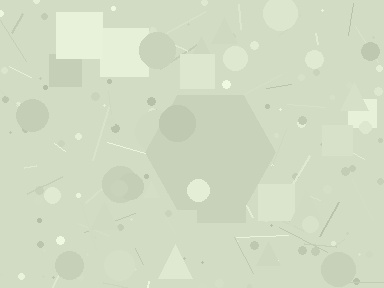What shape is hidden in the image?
A hexagon is hidden in the image.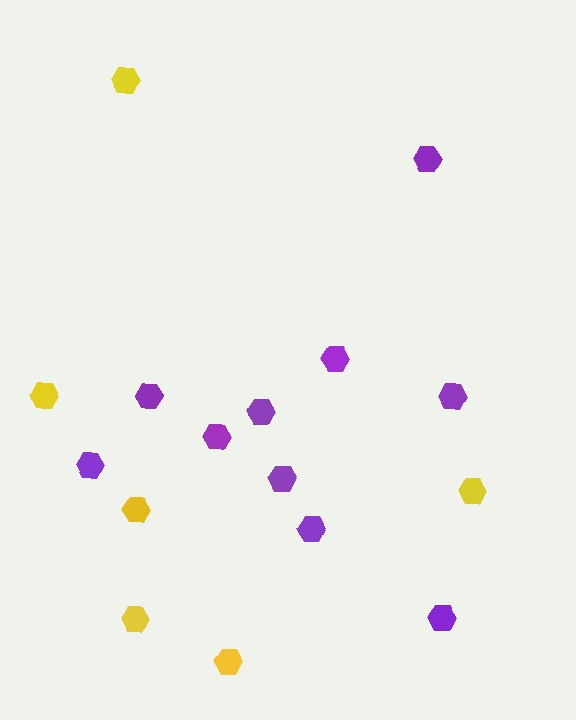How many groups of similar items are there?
There are 2 groups: one group of purple hexagons (10) and one group of yellow hexagons (6).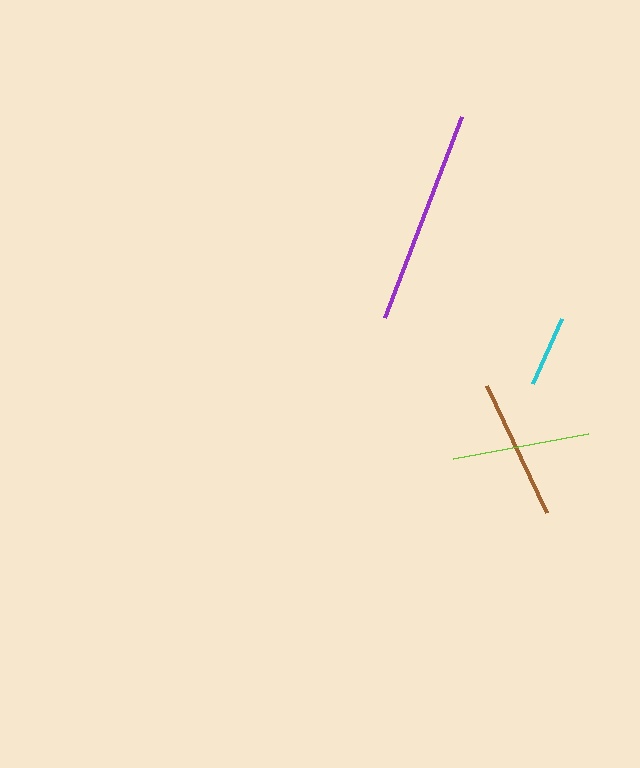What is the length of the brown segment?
The brown segment is approximately 141 pixels long.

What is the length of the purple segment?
The purple segment is approximately 215 pixels long.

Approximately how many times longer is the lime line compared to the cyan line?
The lime line is approximately 1.9 times the length of the cyan line.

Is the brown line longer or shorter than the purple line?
The purple line is longer than the brown line.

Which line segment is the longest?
The purple line is the longest at approximately 215 pixels.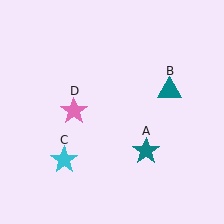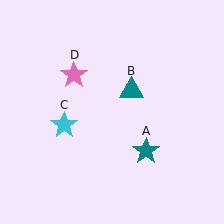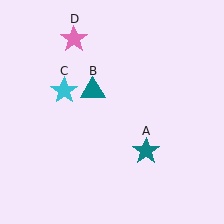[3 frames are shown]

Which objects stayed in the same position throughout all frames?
Teal star (object A) remained stationary.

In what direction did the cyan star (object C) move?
The cyan star (object C) moved up.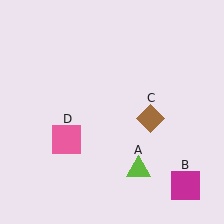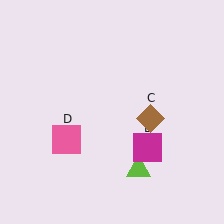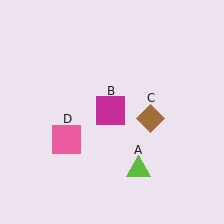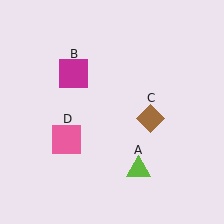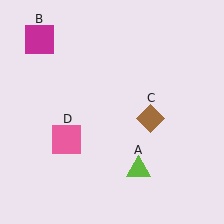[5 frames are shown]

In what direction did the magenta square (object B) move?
The magenta square (object B) moved up and to the left.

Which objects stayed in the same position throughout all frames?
Lime triangle (object A) and brown diamond (object C) and pink square (object D) remained stationary.